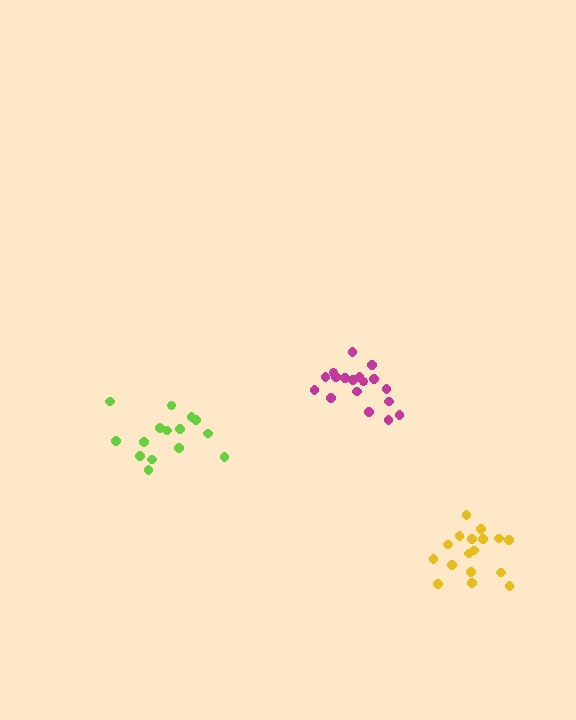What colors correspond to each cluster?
The clusters are colored: magenta, lime, yellow.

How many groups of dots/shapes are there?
There are 3 groups.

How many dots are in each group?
Group 1: 18 dots, Group 2: 15 dots, Group 3: 17 dots (50 total).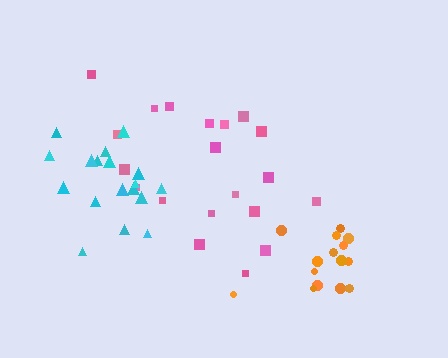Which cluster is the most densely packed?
Orange.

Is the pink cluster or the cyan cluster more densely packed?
Cyan.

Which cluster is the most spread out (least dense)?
Pink.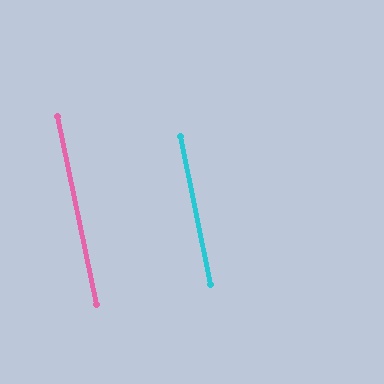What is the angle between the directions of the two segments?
Approximately 0 degrees.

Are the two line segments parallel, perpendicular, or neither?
Parallel — their directions differ by only 0.3°.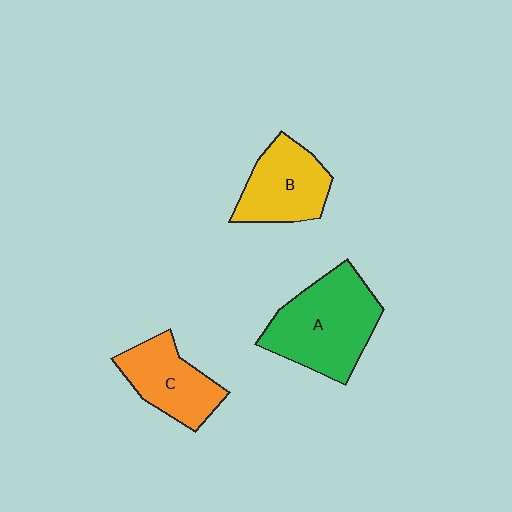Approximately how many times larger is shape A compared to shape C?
Approximately 1.5 times.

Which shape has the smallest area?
Shape C (orange).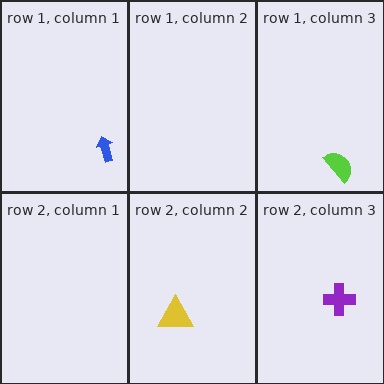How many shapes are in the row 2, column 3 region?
1.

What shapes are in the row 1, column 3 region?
The lime semicircle.